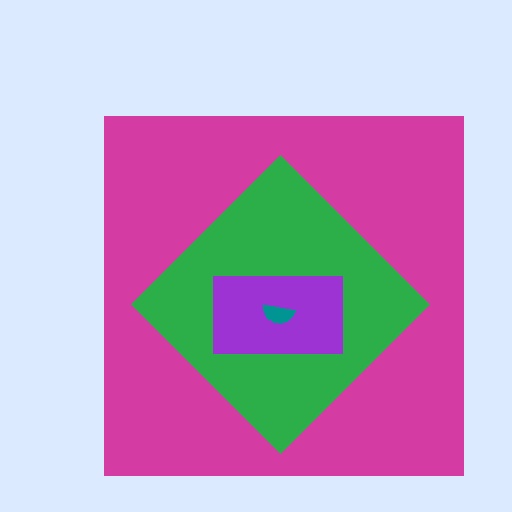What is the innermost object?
The teal semicircle.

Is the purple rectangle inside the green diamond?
Yes.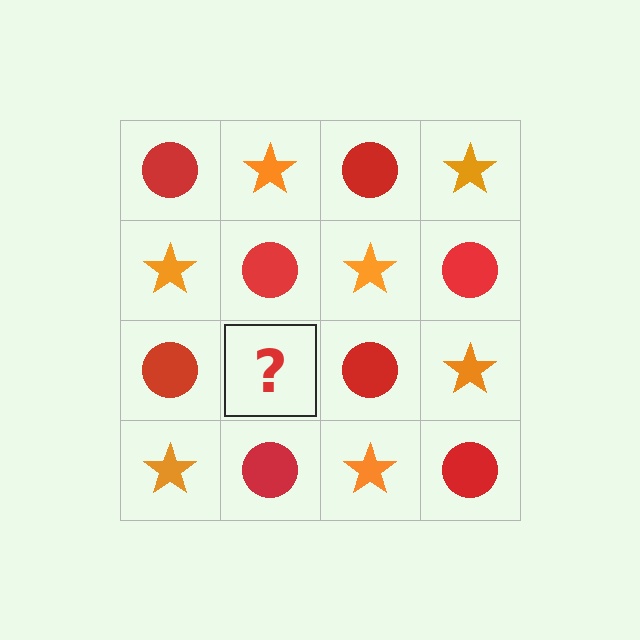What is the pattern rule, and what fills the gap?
The rule is that it alternates red circle and orange star in a checkerboard pattern. The gap should be filled with an orange star.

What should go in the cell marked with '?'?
The missing cell should contain an orange star.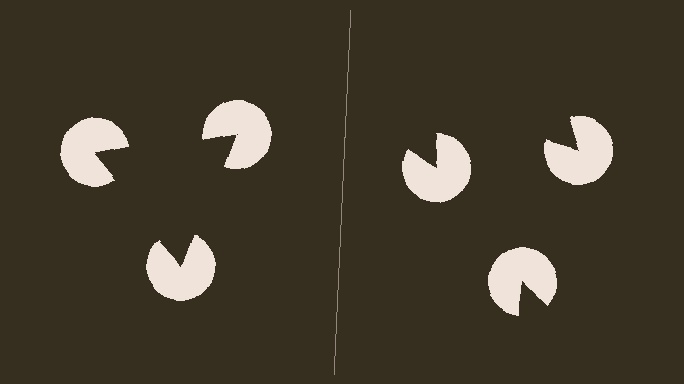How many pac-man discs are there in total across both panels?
6 — 3 on each side.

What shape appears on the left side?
An illusory triangle.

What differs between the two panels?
The pac-man discs are positioned identically on both sides; only the wedge orientations differ. On the left they align to a triangle; on the right they are misaligned.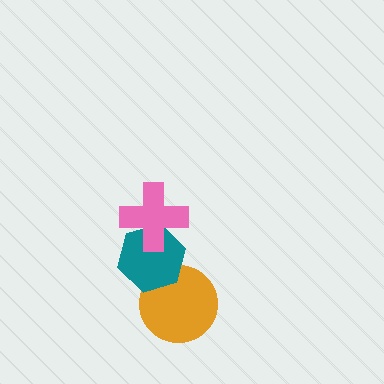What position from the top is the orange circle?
The orange circle is 3rd from the top.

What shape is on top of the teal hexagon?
The pink cross is on top of the teal hexagon.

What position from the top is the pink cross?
The pink cross is 1st from the top.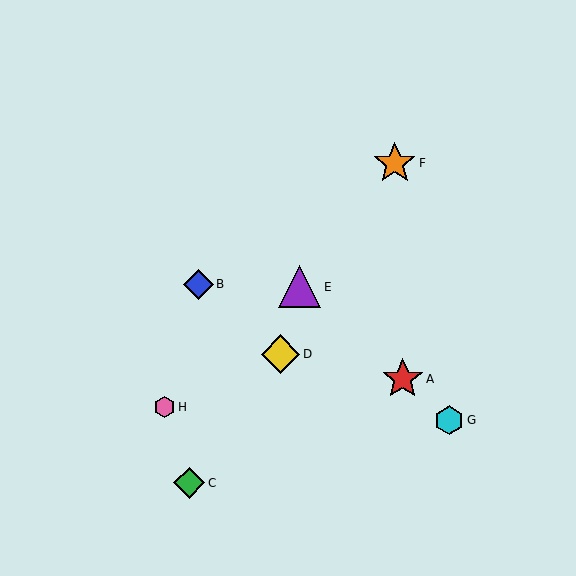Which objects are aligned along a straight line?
Objects A, E, G are aligned along a straight line.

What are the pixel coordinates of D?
Object D is at (280, 354).